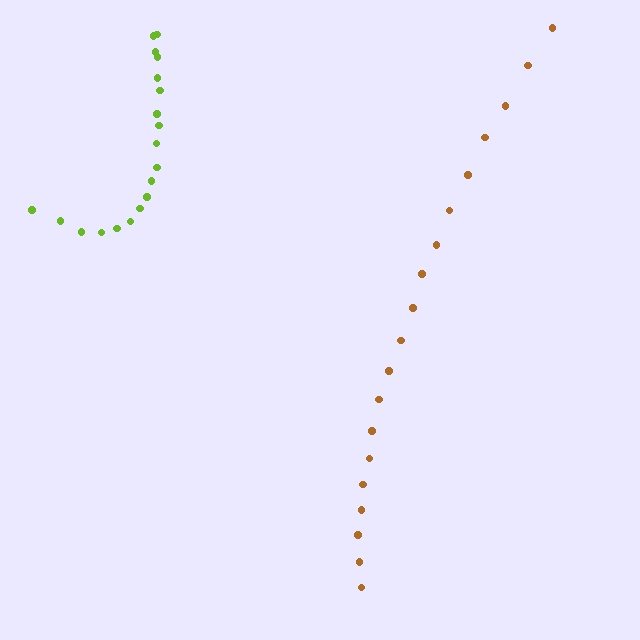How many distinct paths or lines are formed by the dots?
There are 2 distinct paths.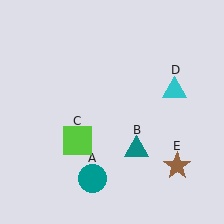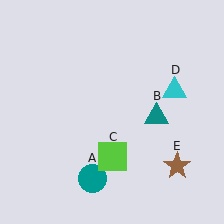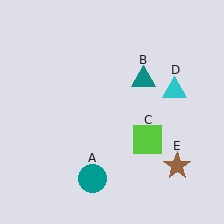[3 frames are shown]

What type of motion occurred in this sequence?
The teal triangle (object B), lime square (object C) rotated counterclockwise around the center of the scene.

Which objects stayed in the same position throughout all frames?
Teal circle (object A) and cyan triangle (object D) and brown star (object E) remained stationary.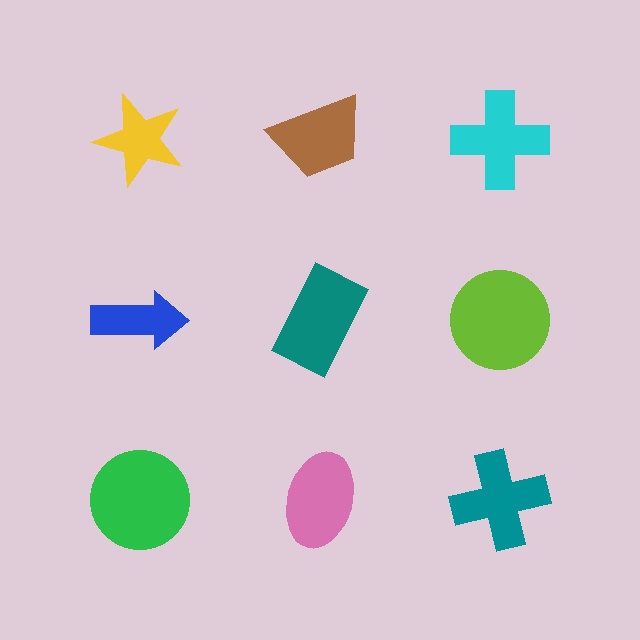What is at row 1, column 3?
A cyan cross.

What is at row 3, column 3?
A teal cross.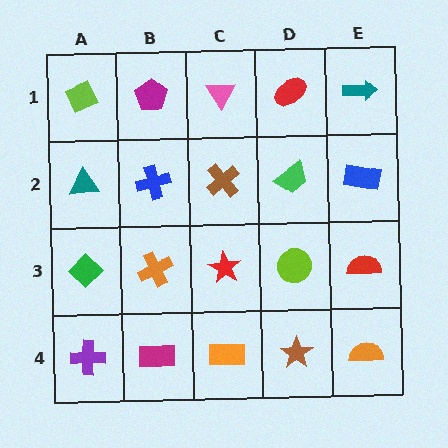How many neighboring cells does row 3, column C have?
4.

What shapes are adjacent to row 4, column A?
A green diamond (row 3, column A), a magenta rectangle (row 4, column B).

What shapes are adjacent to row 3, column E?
A blue rectangle (row 2, column E), an orange semicircle (row 4, column E), a lime circle (row 3, column D).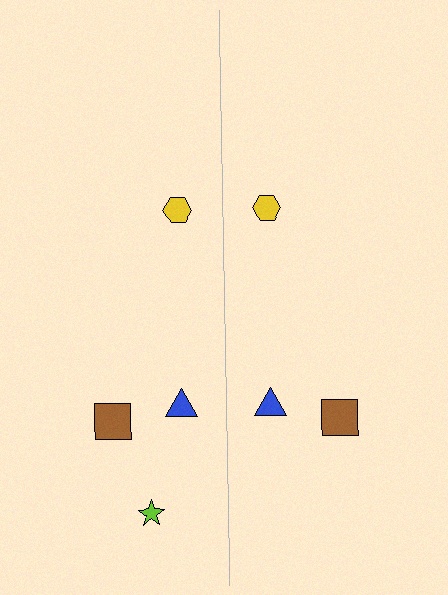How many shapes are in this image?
There are 7 shapes in this image.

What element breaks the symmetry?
A lime star is missing from the right side.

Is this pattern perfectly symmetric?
No, the pattern is not perfectly symmetric. A lime star is missing from the right side.